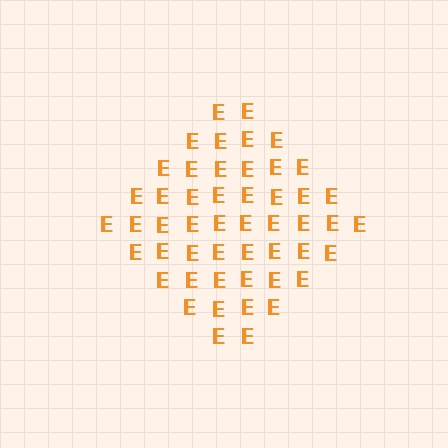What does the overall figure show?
The overall figure shows a diamond.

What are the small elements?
The small elements are letter E's.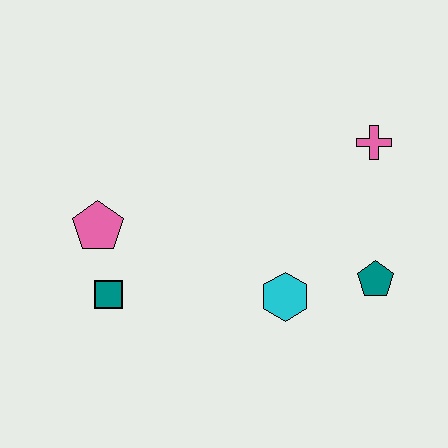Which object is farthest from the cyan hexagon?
The pink pentagon is farthest from the cyan hexagon.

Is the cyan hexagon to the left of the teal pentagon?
Yes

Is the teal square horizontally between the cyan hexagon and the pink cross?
No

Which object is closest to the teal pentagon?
The cyan hexagon is closest to the teal pentagon.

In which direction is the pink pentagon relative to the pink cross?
The pink pentagon is to the left of the pink cross.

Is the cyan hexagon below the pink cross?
Yes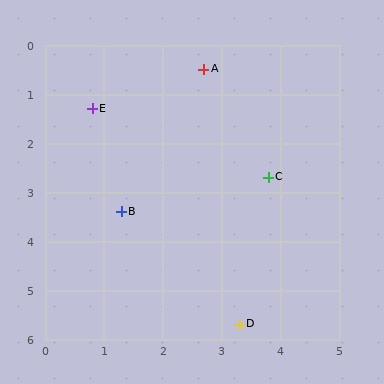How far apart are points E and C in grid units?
Points E and C are about 3.3 grid units apart.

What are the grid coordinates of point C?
Point C is at approximately (3.8, 2.7).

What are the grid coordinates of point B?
Point B is at approximately (1.3, 3.4).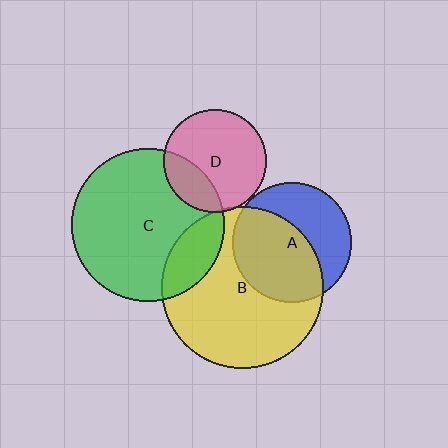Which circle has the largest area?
Circle B (yellow).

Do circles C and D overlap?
Yes.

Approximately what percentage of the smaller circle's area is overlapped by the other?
Approximately 25%.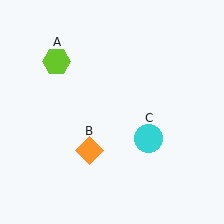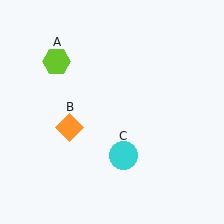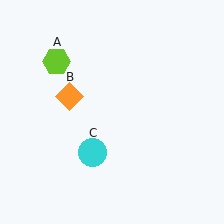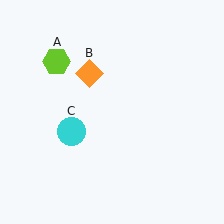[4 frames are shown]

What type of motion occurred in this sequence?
The orange diamond (object B), cyan circle (object C) rotated clockwise around the center of the scene.